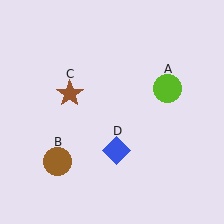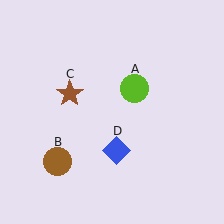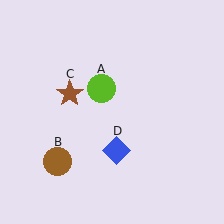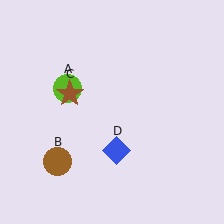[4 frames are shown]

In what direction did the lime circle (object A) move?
The lime circle (object A) moved left.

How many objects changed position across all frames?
1 object changed position: lime circle (object A).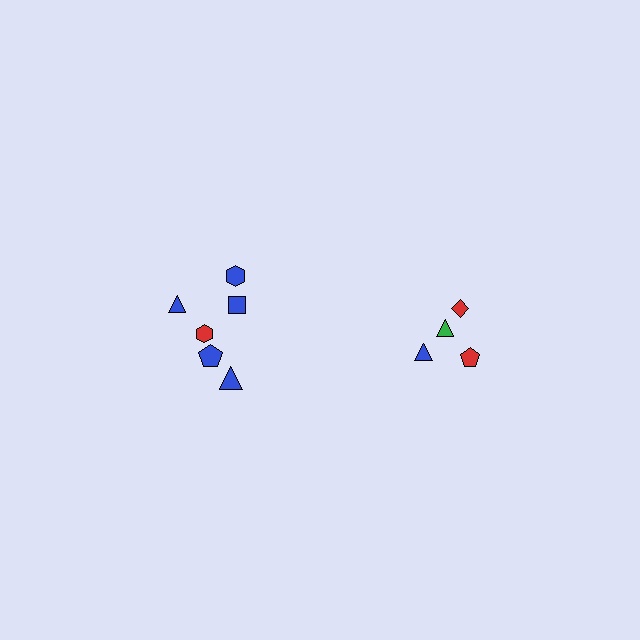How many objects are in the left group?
There are 6 objects.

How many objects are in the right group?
There are 4 objects.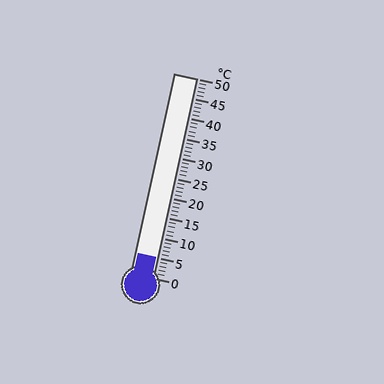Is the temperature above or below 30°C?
The temperature is below 30°C.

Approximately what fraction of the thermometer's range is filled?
The thermometer is filled to approximately 10% of its range.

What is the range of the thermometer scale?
The thermometer scale ranges from 0°C to 50°C.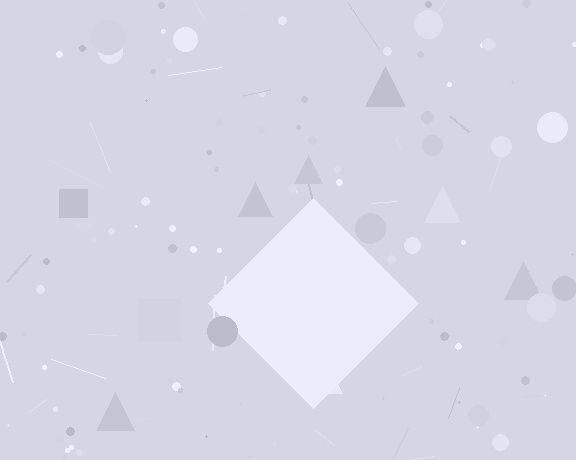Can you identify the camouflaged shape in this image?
The camouflaged shape is a diamond.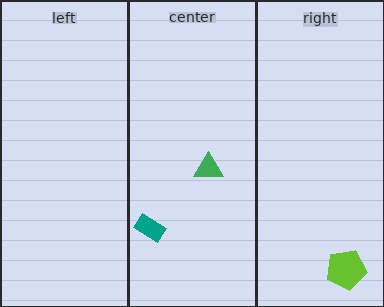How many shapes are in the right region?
1.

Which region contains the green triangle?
The center region.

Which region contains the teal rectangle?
The center region.